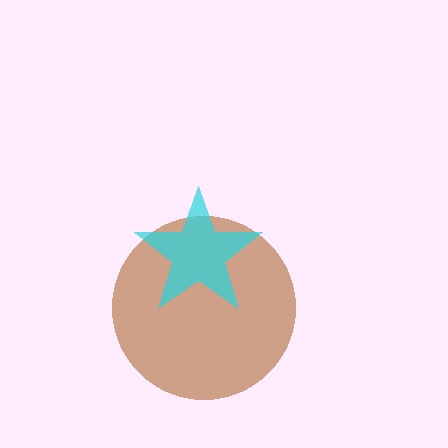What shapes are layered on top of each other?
The layered shapes are: a brown circle, a cyan star.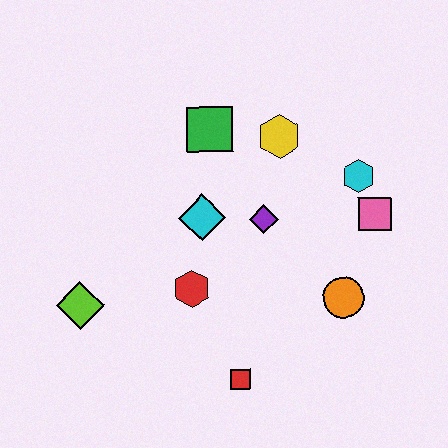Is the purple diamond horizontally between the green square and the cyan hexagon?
Yes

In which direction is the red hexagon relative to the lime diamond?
The red hexagon is to the right of the lime diamond.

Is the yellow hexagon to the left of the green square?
No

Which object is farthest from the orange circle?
The lime diamond is farthest from the orange circle.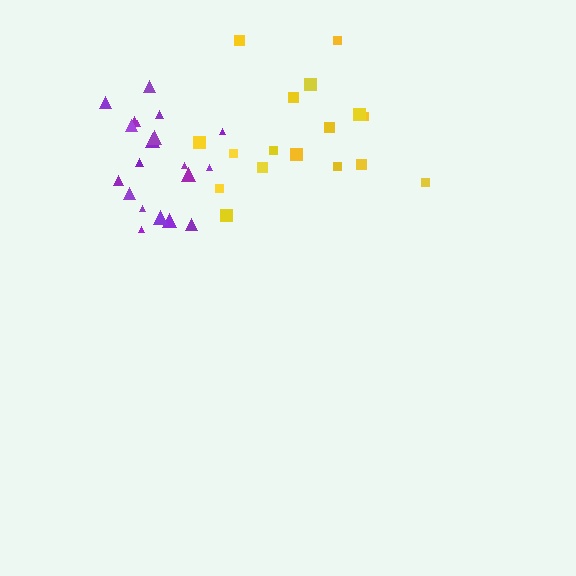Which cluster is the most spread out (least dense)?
Yellow.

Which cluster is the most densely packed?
Purple.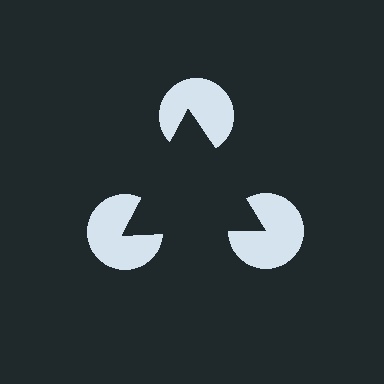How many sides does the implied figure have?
3 sides.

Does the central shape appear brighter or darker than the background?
It typically appears slightly darker than the background, even though no actual brightness change is drawn.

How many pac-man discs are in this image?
There are 3 — one at each vertex of the illusory triangle.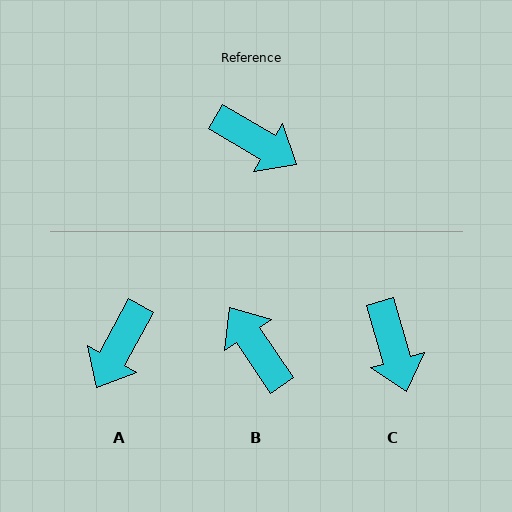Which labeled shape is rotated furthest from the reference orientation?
B, about 155 degrees away.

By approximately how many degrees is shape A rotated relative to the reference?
Approximately 88 degrees clockwise.